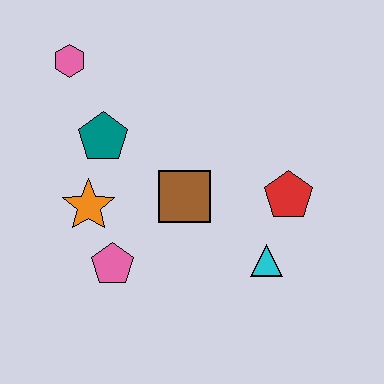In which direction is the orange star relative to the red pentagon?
The orange star is to the left of the red pentagon.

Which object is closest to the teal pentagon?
The orange star is closest to the teal pentagon.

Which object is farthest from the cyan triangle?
The pink hexagon is farthest from the cyan triangle.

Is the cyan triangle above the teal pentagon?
No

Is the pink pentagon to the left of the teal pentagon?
No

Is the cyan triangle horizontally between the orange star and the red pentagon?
Yes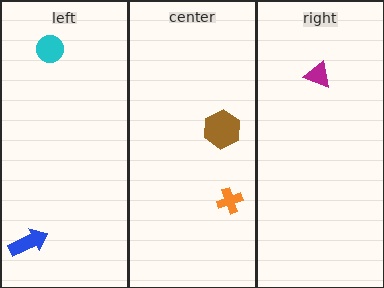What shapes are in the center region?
The orange cross, the brown hexagon.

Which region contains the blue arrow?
The left region.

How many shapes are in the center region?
2.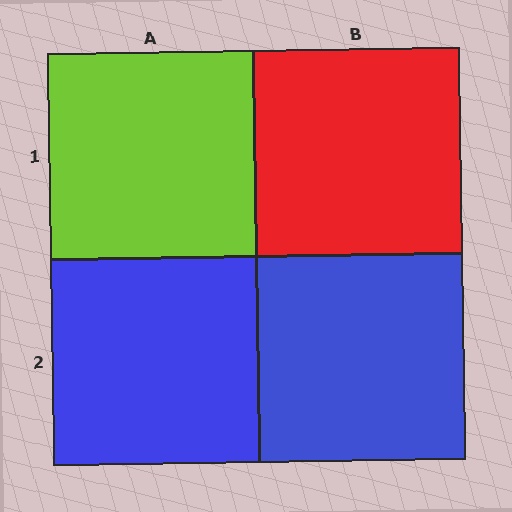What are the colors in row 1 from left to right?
Lime, red.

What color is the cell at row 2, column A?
Blue.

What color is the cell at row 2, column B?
Blue.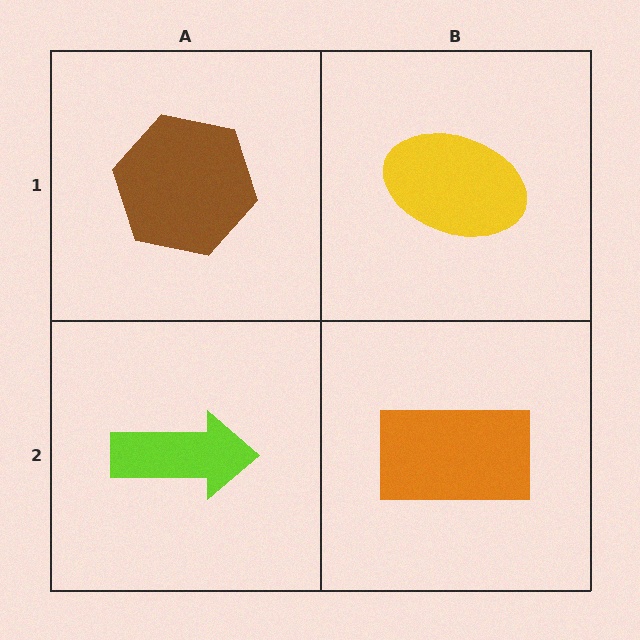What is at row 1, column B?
A yellow ellipse.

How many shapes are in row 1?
2 shapes.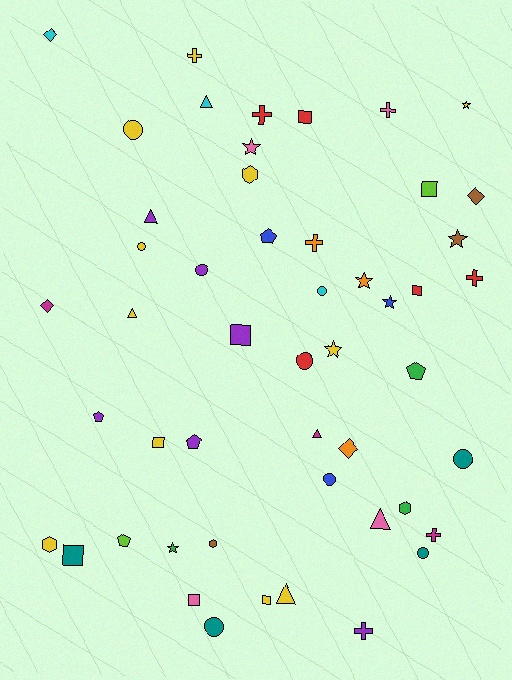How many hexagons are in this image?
There are 4 hexagons.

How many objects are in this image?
There are 50 objects.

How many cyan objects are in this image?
There are 3 cyan objects.